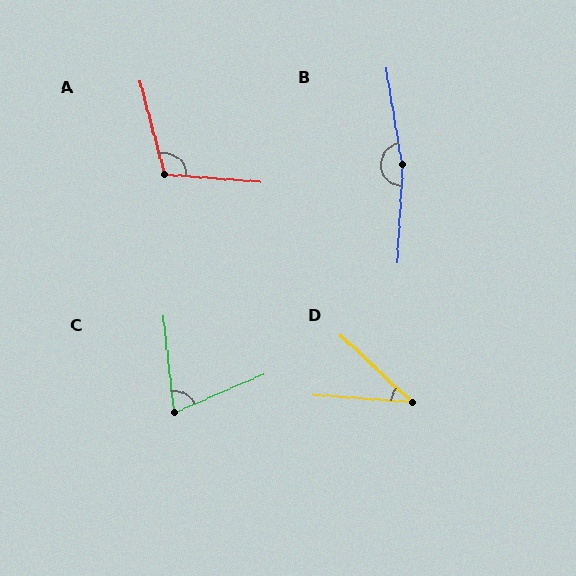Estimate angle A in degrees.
Approximately 109 degrees.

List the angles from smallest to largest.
D (38°), C (73°), A (109°), B (168°).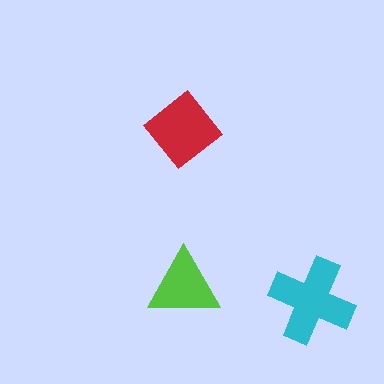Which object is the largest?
The cyan cross.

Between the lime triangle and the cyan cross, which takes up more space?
The cyan cross.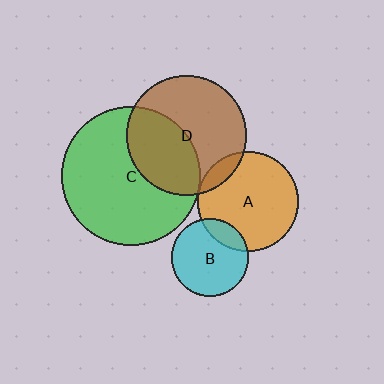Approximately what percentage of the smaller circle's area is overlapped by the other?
Approximately 20%.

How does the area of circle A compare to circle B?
Approximately 1.7 times.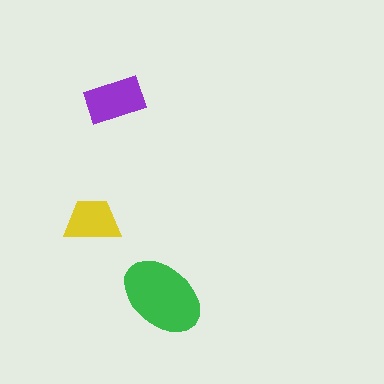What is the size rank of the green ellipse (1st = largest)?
1st.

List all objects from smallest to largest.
The yellow trapezoid, the purple rectangle, the green ellipse.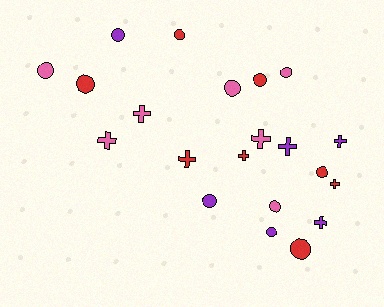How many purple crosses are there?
There are 3 purple crosses.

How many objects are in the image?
There are 21 objects.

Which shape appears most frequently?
Circle, with 12 objects.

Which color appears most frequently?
Red, with 8 objects.